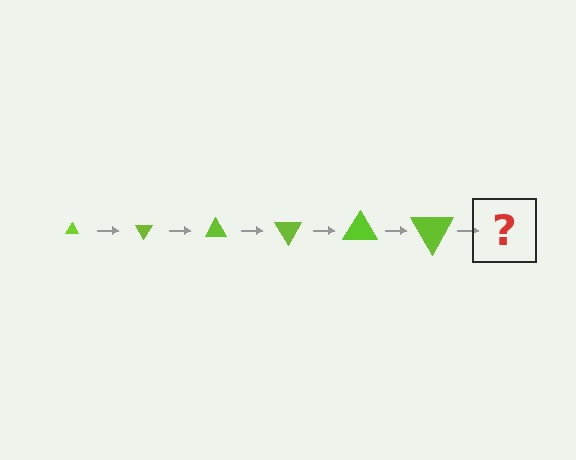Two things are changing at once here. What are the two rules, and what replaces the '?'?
The two rules are that the triangle grows larger each step and it rotates 60 degrees each step. The '?' should be a triangle, larger than the previous one and rotated 360 degrees from the start.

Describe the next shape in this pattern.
It should be a triangle, larger than the previous one and rotated 360 degrees from the start.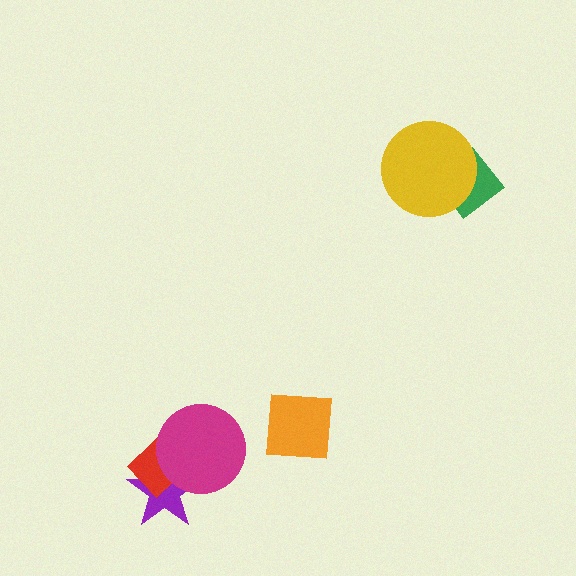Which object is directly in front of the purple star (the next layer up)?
The red rectangle is directly in front of the purple star.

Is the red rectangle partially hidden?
Yes, it is partially covered by another shape.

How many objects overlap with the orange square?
0 objects overlap with the orange square.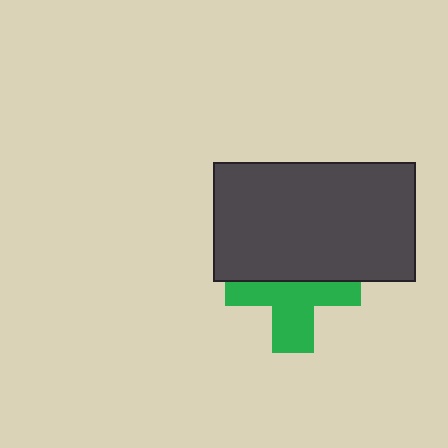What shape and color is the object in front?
The object in front is a dark gray rectangle.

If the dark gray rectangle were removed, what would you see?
You would see the complete green cross.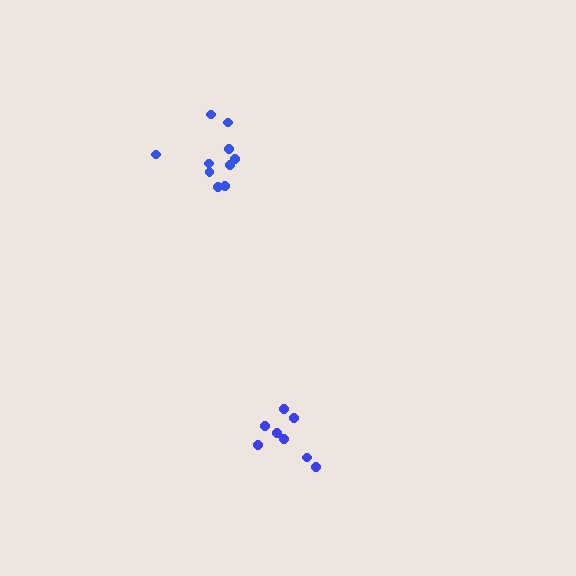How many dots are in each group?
Group 1: 8 dots, Group 2: 11 dots (19 total).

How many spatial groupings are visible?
There are 2 spatial groupings.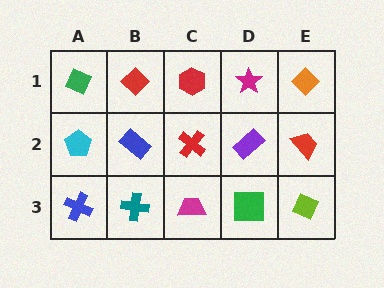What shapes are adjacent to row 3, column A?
A cyan pentagon (row 2, column A), a teal cross (row 3, column B).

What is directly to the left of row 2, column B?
A cyan pentagon.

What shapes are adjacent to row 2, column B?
A red diamond (row 1, column B), a teal cross (row 3, column B), a cyan pentagon (row 2, column A), a red cross (row 2, column C).